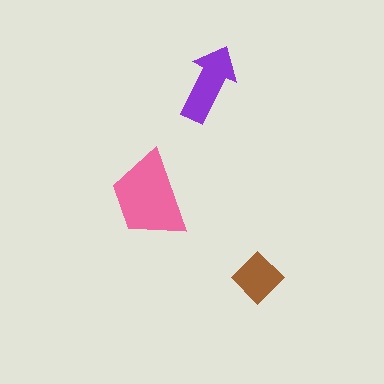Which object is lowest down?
The brown diamond is bottommost.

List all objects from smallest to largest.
The brown diamond, the purple arrow, the pink trapezoid.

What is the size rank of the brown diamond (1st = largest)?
3rd.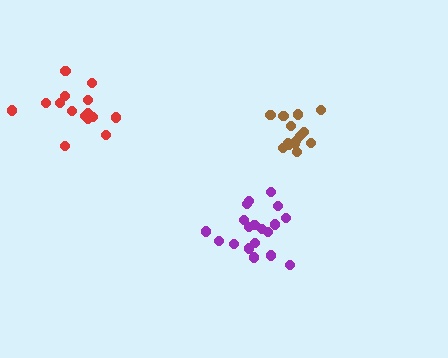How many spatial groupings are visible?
There are 3 spatial groupings.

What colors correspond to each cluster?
The clusters are colored: red, brown, purple.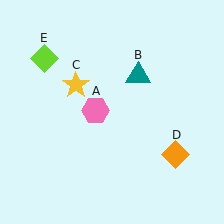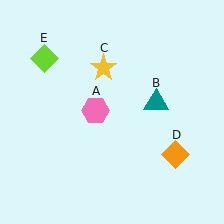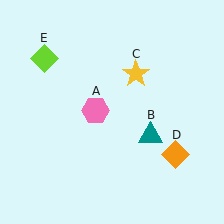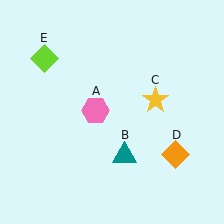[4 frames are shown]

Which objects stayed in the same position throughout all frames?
Pink hexagon (object A) and orange diamond (object D) and lime diamond (object E) remained stationary.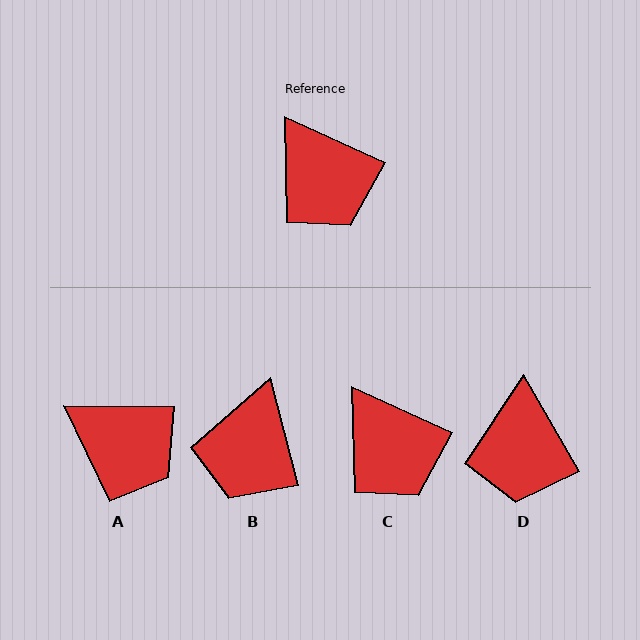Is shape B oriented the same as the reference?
No, it is off by about 51 degrees.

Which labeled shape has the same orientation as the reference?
C.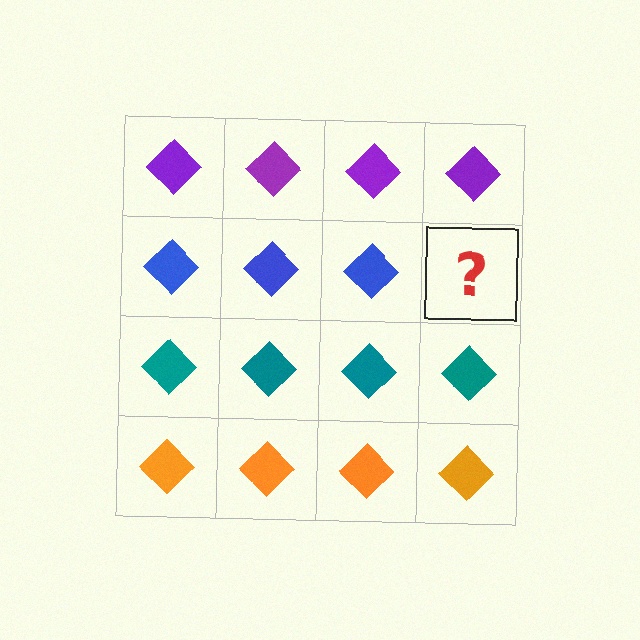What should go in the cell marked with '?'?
The missing cell should contain a blue diamond.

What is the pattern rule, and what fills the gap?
The rule is that each row has a consistent color. The gap should be filled with a blue diamond.